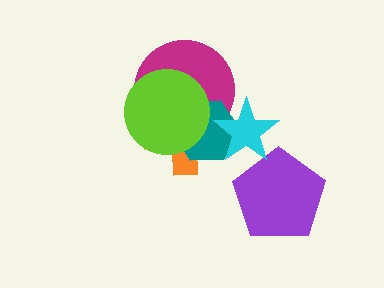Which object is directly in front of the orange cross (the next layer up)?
The magenta circle is directly in front of the orange cross.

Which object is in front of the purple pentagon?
The cyan star is in front of the purple pentagon.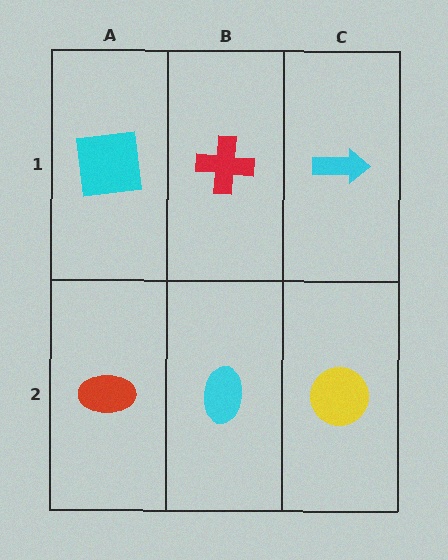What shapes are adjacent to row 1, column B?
A cyan ellipse (row 2, column B), a cyan square (row 1, column A), a cyan arrow (row 1, column C).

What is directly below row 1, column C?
A yellow circle.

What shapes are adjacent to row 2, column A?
A cyan square (row 1, column A), a cyan ellipse (row 2, column B).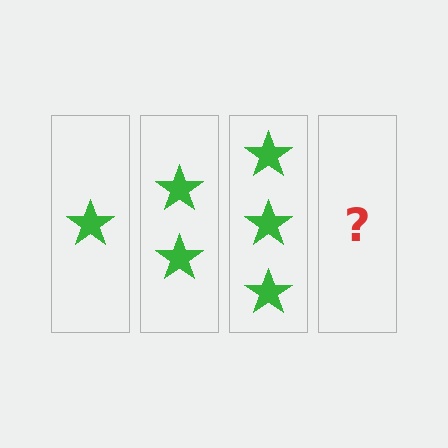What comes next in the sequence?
The next element should be 4 stars.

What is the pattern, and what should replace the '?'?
The pattern is that each step adds one more star. The '?' should be 4 stars.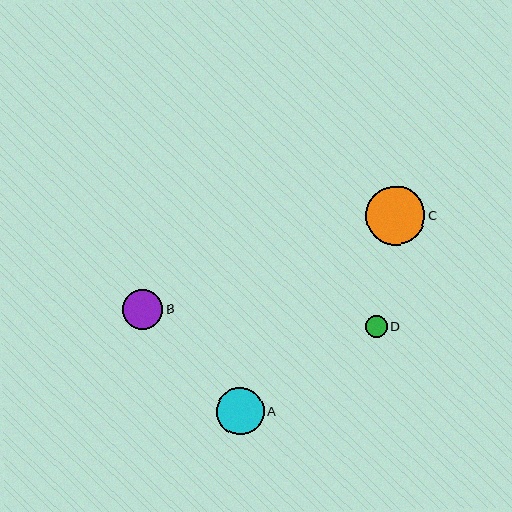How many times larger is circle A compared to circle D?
Circle A is approximately 2.2 times the size of circle D.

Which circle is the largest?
Circle C is the largest with a size of approximately 59 pixels.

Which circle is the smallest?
Circle D is the smallest with a size of approximately 22 pixels.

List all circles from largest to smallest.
From largest to smallest: C, A, B, D.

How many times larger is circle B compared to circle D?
Circle B is approximately 1.8 times the size of circle D.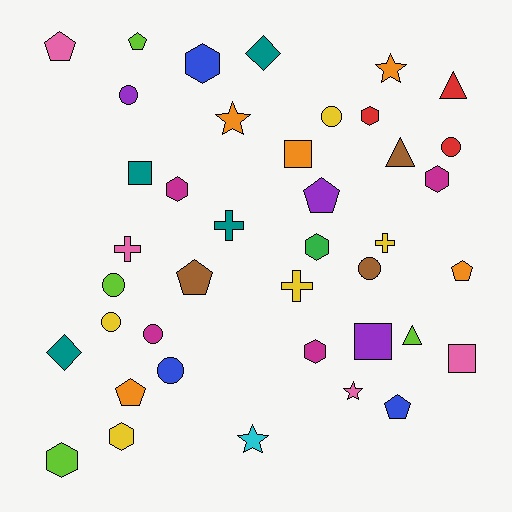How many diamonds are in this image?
There are 2 diamonds.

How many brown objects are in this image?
There are 3 brown objects.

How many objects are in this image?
There are 40 objects.